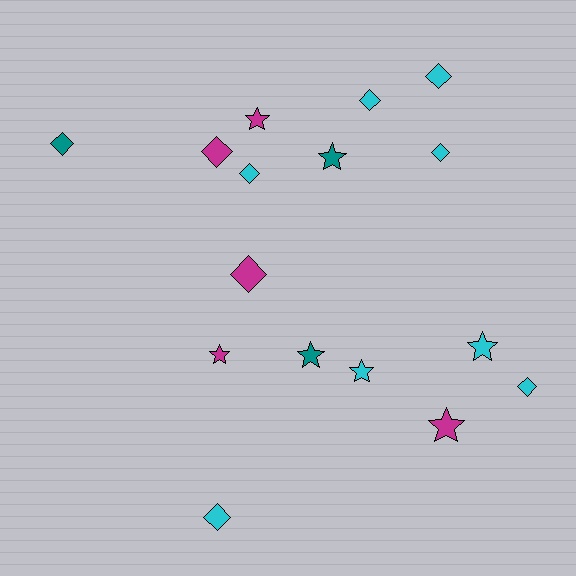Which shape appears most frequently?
Diamond, with 9 objects.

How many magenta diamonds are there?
There are 2 magenta diamonds.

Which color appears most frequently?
Cyan, with 8 objects.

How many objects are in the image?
There are 16 objects.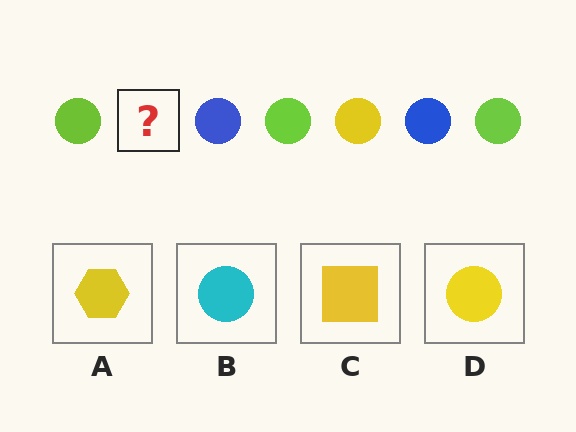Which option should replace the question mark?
Option D.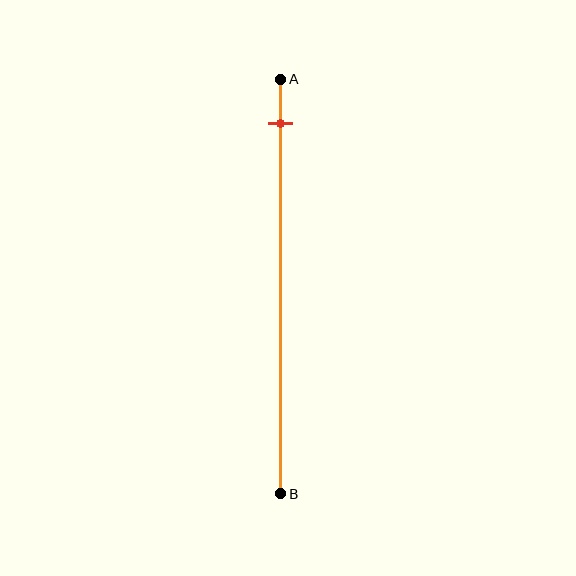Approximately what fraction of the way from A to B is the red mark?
The red mark is approximately 10% of the way from A to B.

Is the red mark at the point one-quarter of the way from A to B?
No, the mark is at about 10% from A, not at the 25% one-quarter point.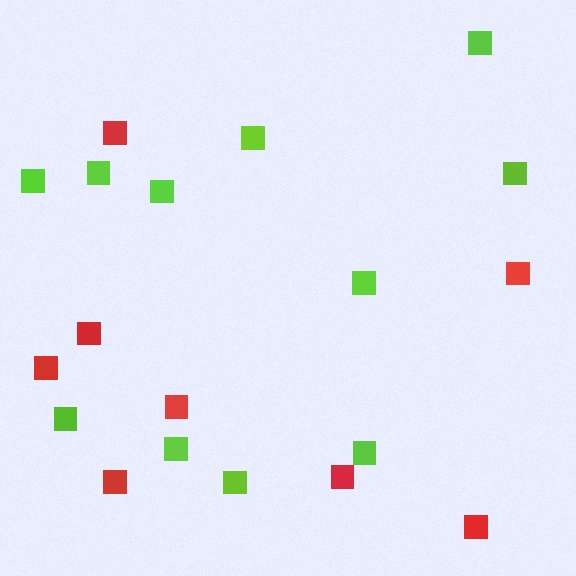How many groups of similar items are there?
There are 2 groups: one group of red squares (8) and one group of lime squares (11).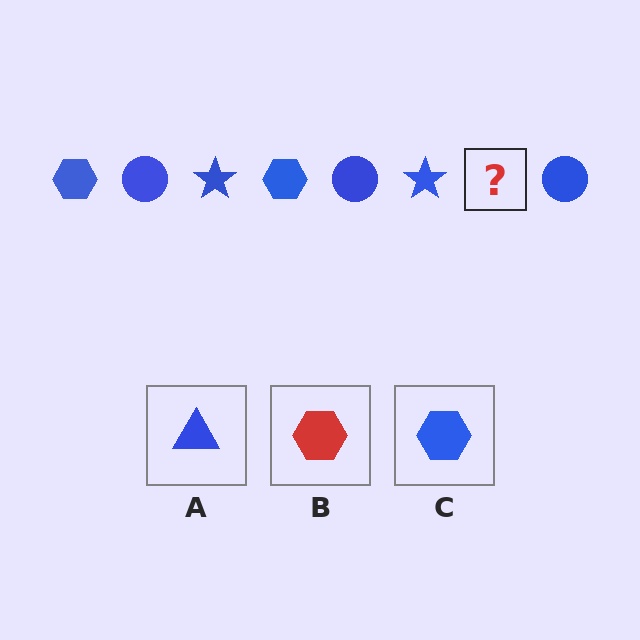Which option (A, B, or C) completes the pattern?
C.